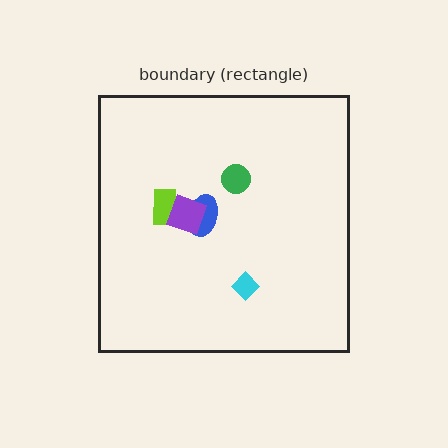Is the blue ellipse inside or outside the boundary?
Inside.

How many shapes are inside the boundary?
5 inside, 0 outside.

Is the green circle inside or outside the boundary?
Inside.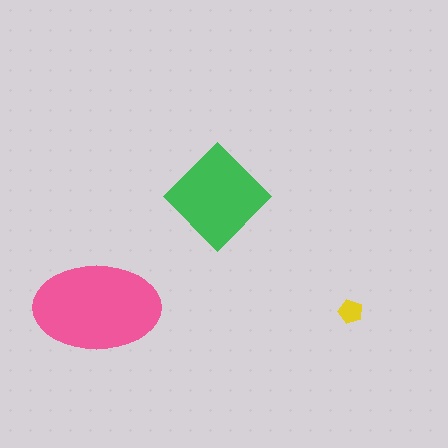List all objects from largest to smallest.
The pink ellipse, the green diamond, the yellow pentagon.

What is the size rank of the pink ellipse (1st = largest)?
1st.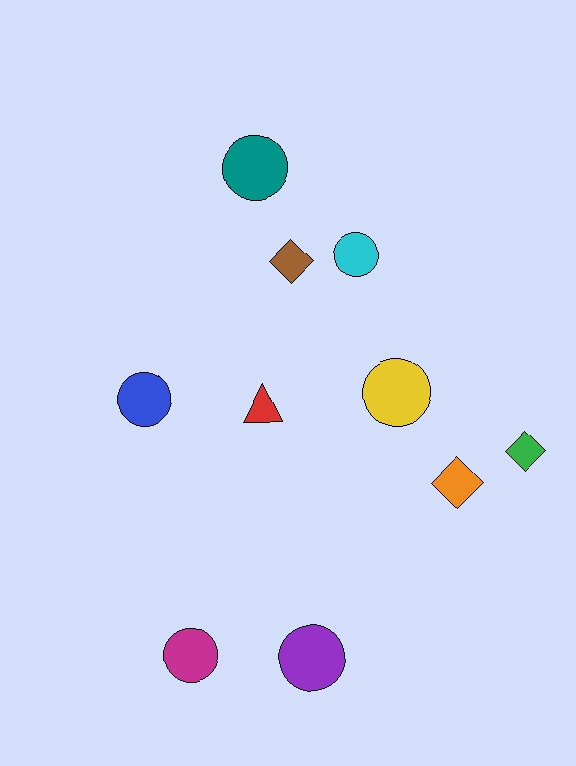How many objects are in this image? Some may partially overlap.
There are 10 objects.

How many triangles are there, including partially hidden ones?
There is 1 triangle.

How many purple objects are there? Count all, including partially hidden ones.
There is 1 purple object.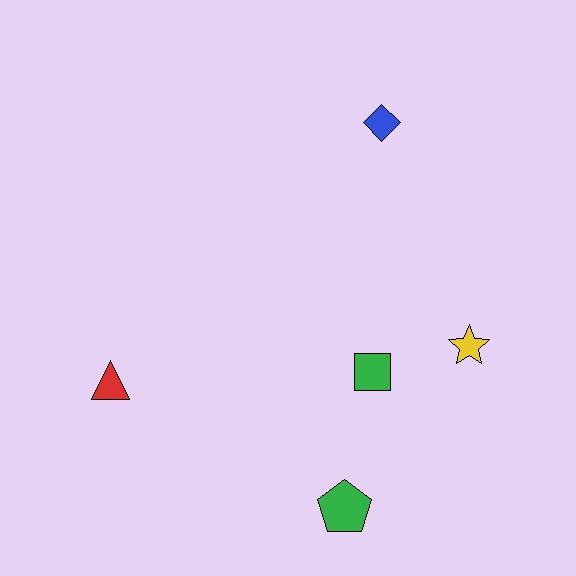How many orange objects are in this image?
There are no orange objects.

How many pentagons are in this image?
There is 1 pentagon.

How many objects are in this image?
There are 5 objects.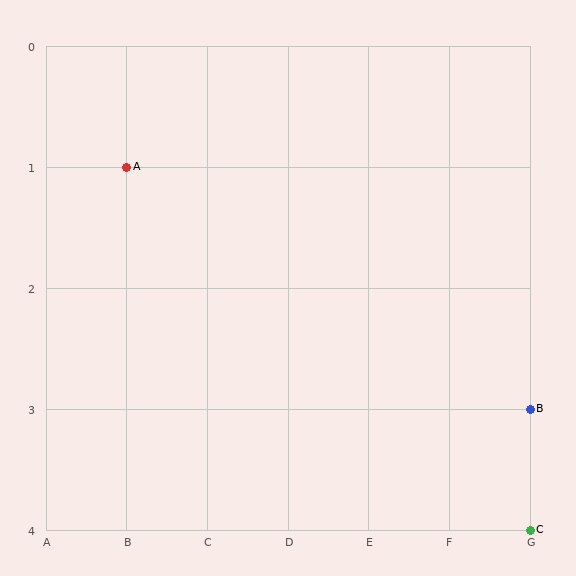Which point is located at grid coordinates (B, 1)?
Point A is at (B, 1).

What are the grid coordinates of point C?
Point C is at grid coordinates (G, 4).